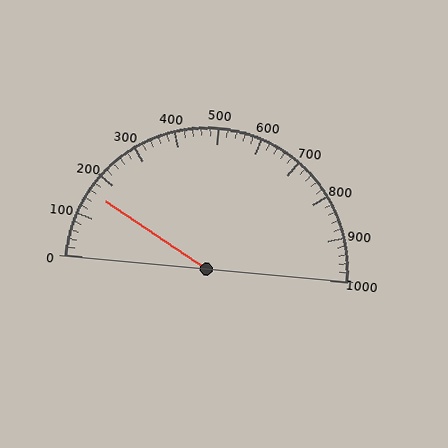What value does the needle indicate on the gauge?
The needle indicates approximately 160.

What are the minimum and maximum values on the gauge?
The gauge ranges from 0 to 1000.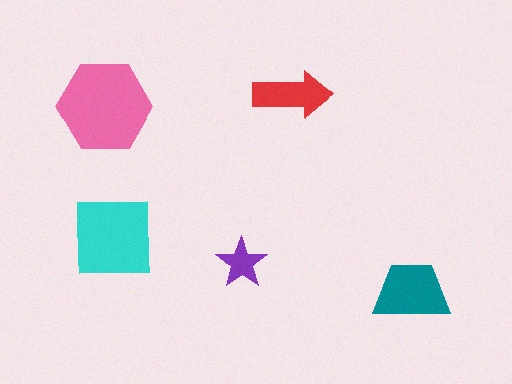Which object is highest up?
The red arrow is topmost.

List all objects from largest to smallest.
The pink hexagon, the cyan square, the teal trapezoid, the red arrow, the purple star.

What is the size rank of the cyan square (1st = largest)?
2nd.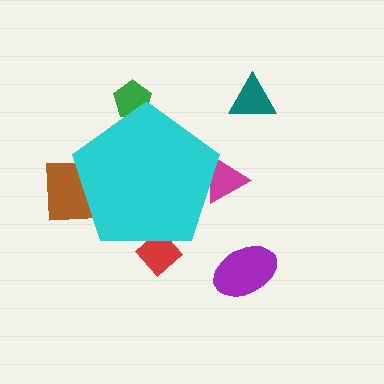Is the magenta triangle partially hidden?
Yes, the magenta triangle is partially hidden behind the cyan pentagon.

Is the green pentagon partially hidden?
Yes, the green pentagon is partially hidden behind the cyan pentagon.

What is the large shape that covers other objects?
A cyan pentagon.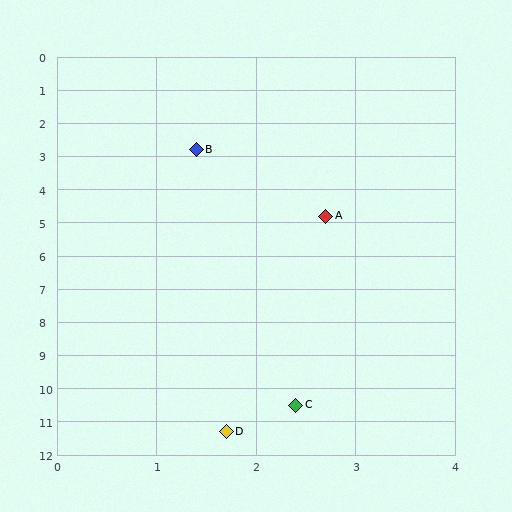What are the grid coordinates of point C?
Point C is at approximately (2.4, 10.5).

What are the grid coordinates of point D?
Point D is at approximately (1.7, 11.3).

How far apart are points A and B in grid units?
Points A and B are about 2.4 grid units apart.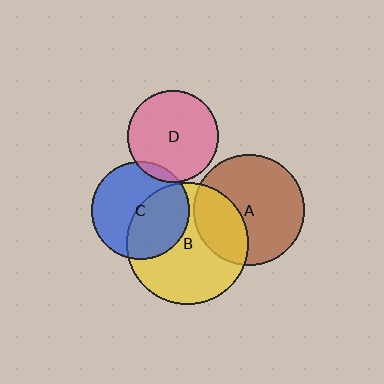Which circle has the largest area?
Circle B (yellow).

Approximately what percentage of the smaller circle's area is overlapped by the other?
Approximately 5%.